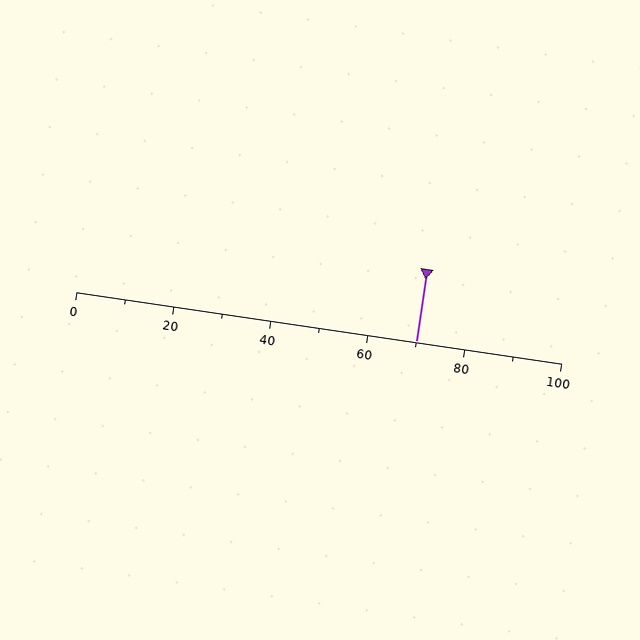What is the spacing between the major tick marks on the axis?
The major ticks are spaced 20 apart.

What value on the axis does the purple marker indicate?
The marker indicates approximately 70.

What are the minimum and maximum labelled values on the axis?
The axis runs from 0 to 100.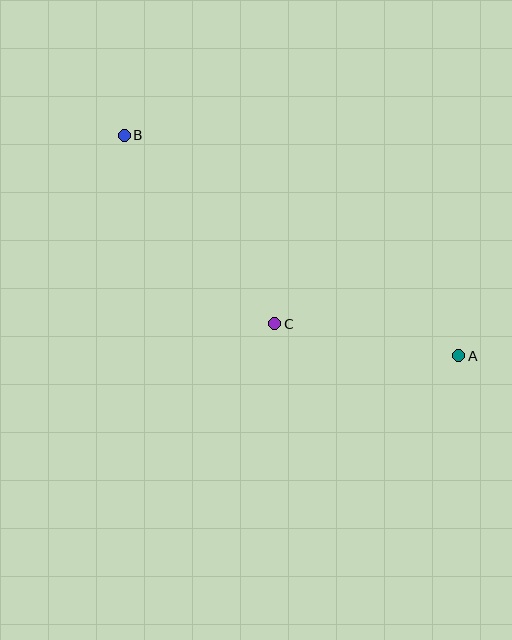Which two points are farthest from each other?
Points A and B are farthest from each other.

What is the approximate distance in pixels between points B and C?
The distance between B and C is approximately 241 pixels.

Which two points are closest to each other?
Points A and C are closest to each other.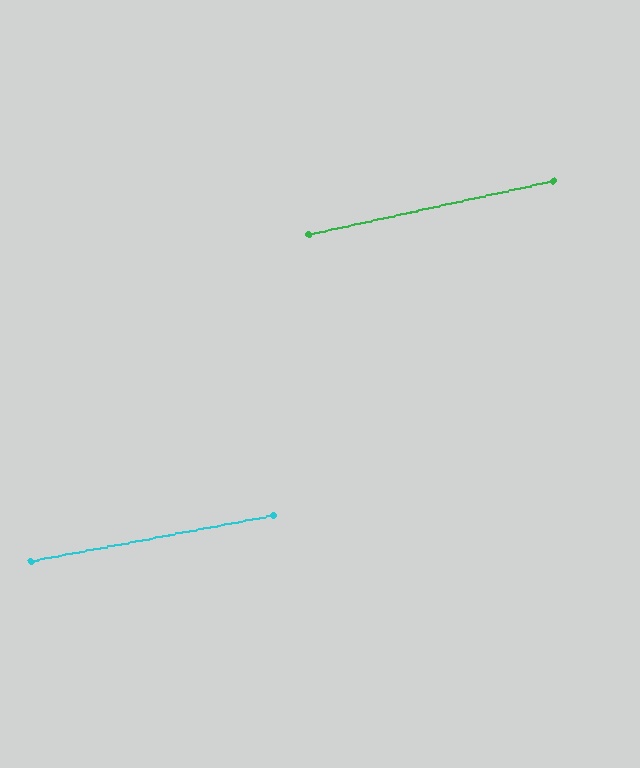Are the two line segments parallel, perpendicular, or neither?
Parallel — their directions differ by only 1.5°.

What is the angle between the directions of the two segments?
Approximately 1 degree.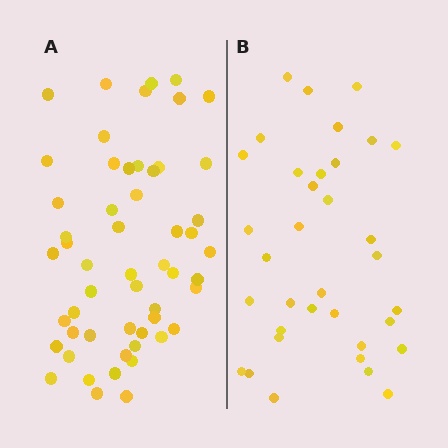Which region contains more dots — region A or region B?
Region A (the left region) has more dots.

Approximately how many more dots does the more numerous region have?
Region A has approximately 20 more dots than region B.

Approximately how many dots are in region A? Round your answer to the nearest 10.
About 50 dots. (The exact count is 54, which rounds to 50.)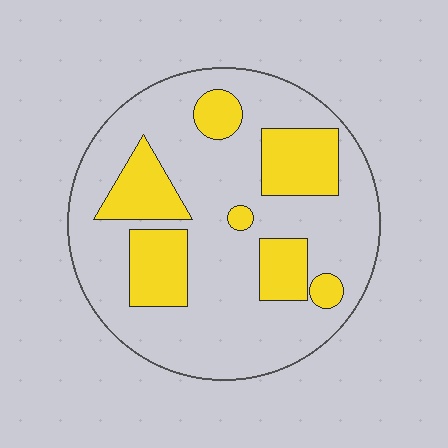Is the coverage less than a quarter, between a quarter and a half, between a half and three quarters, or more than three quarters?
Between a quarter and a half.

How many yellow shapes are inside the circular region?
7.